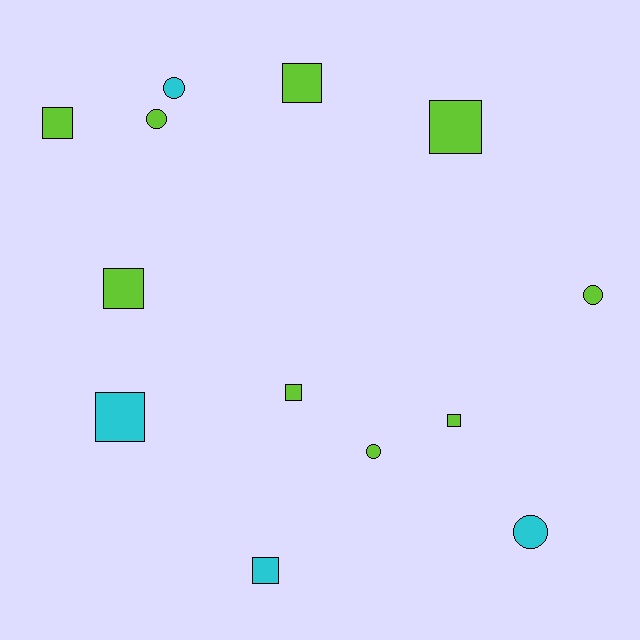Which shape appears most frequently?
Square, with 8 objects.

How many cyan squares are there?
There are 2 cyan squares.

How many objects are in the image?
There are 13 objects.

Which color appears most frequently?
Lime, with 9 objects.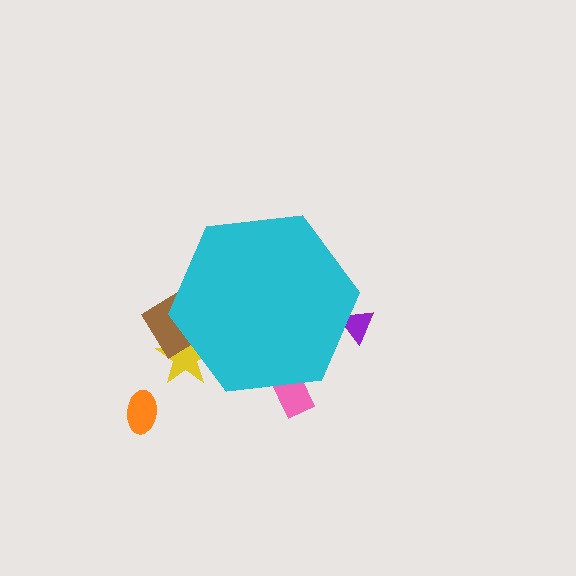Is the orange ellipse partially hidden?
No, the orange ellipse is fully visible.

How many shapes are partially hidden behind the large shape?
4 shapes are partially hidden.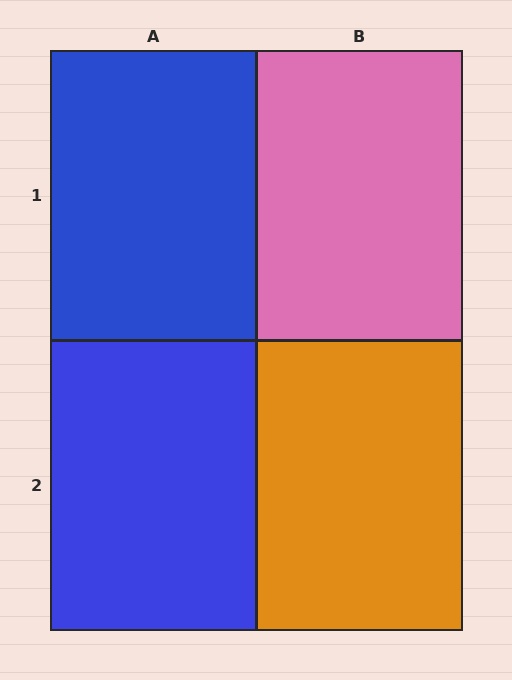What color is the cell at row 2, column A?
Blue.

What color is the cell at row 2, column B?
Orange.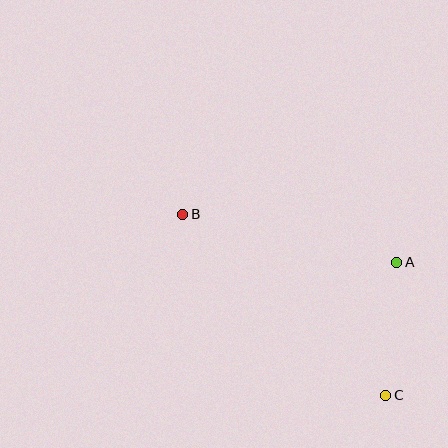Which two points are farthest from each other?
Points B and C are farthest from each other.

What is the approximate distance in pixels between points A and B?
The distance between A and B is approximately 220 pixels.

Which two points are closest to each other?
Points A and C are closest to each other.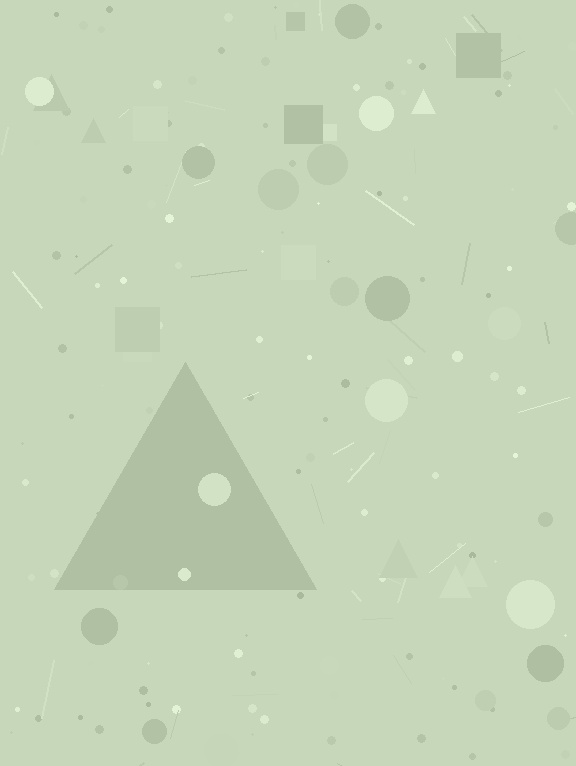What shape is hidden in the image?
A triangle is hidden in the image.